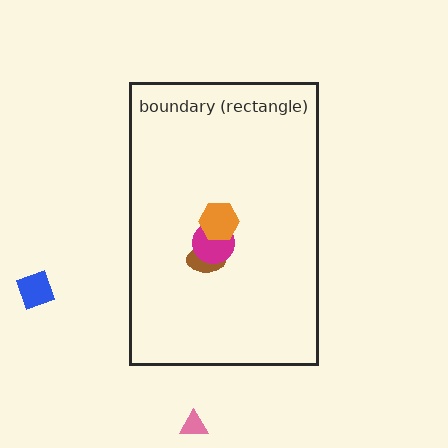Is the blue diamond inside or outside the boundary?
Outside.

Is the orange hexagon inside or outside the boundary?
Inside.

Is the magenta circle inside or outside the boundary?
Inside.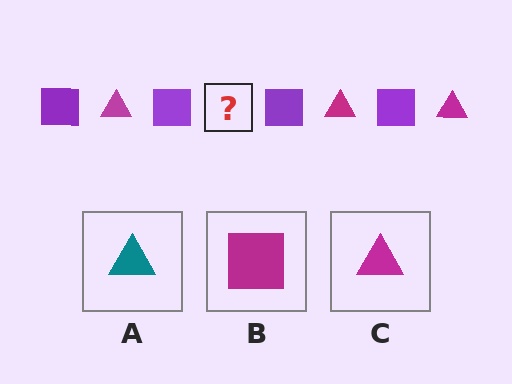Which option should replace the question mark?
Option C.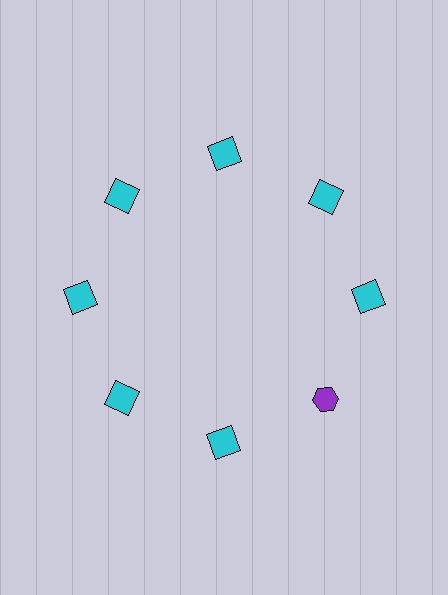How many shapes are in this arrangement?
There are 8 shapes arranged in a ring pattern.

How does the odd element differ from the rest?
It differs in both color (purple instead of cyan) and shape (hexagon instead of square).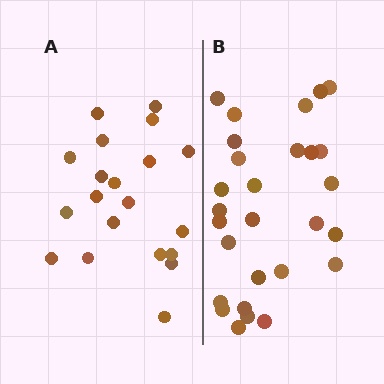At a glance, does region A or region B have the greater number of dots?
Region B (the right region) has more dots.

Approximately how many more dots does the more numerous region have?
Region B has roughly 8 or so more dots than region A.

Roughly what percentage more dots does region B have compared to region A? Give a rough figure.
About 40% more.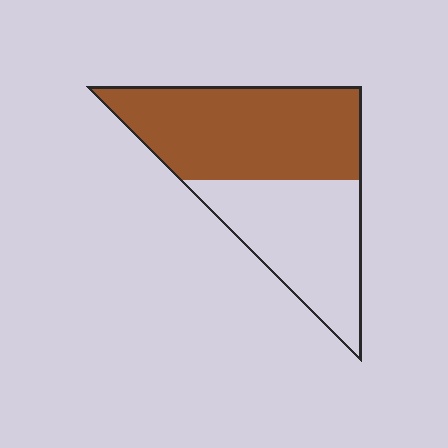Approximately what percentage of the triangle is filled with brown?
Approximately 55%.